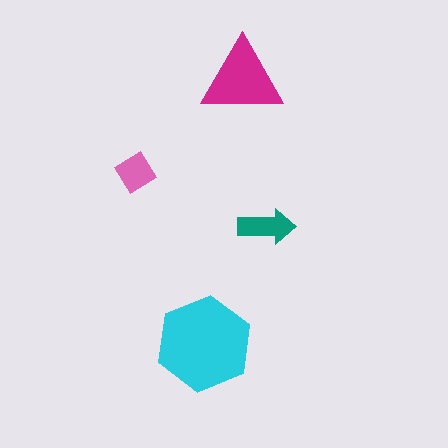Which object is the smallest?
The pink diamond.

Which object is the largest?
The cyan hexagon.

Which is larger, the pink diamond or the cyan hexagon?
The cyan hexagon.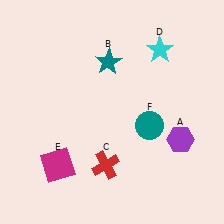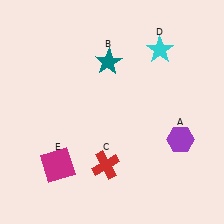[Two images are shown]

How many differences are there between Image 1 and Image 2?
There is 1 difference between the two images.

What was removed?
The teal circle (F) was removed in Image 2.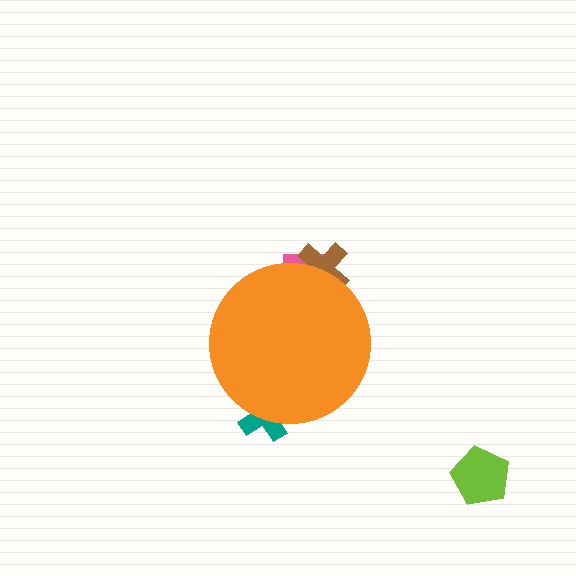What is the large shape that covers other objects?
An orange circle.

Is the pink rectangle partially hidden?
Yes, the pink rectangle is partially hidden behind the orange circle.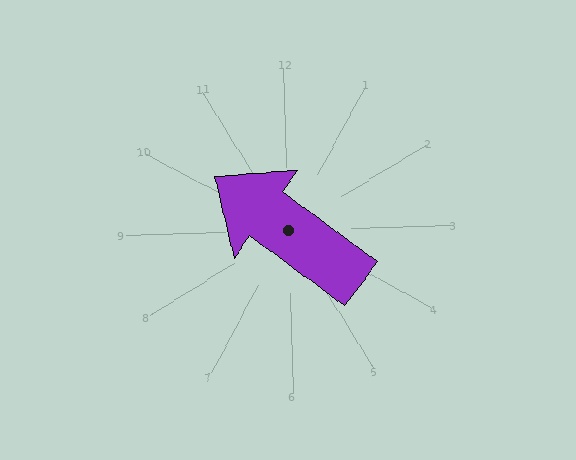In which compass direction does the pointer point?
Northwest.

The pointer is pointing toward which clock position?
Roughly 10 o'clock.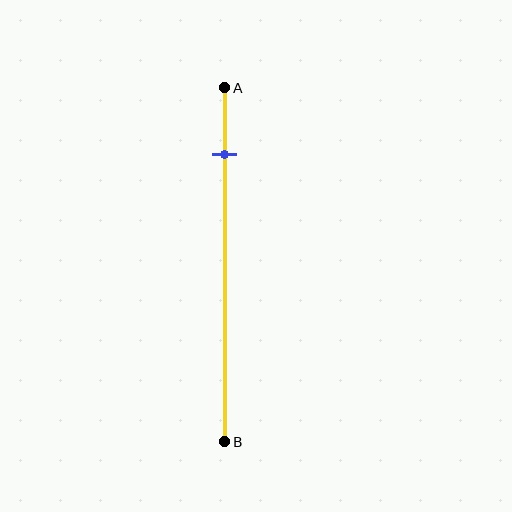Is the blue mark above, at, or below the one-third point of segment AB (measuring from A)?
The blue mark is above the one-third point of segment AB.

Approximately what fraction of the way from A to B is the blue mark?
The blue mark is approximately 20% of the way from A to B.